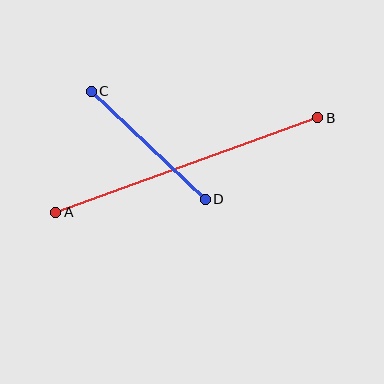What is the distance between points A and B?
The distance is approximately 279 pixels.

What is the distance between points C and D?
The distance is approximately 157 pixels.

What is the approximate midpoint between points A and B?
The midpoint is at approximately (187, 165) pixels.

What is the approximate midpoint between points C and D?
The midpoint is at approximately (148, 145) pixels.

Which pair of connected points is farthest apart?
Points A and B are farthest apart.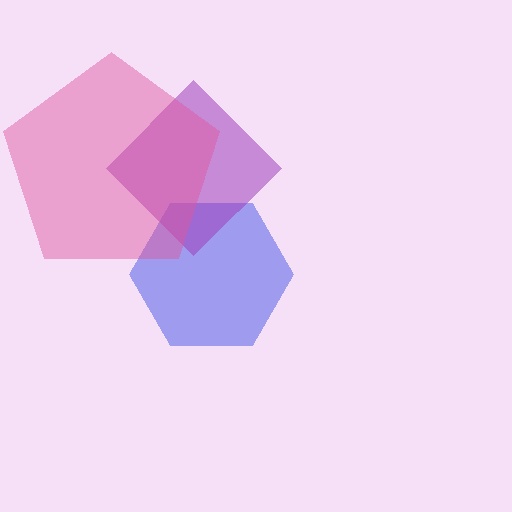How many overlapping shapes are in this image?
There are 3 overlapping shapes in the image.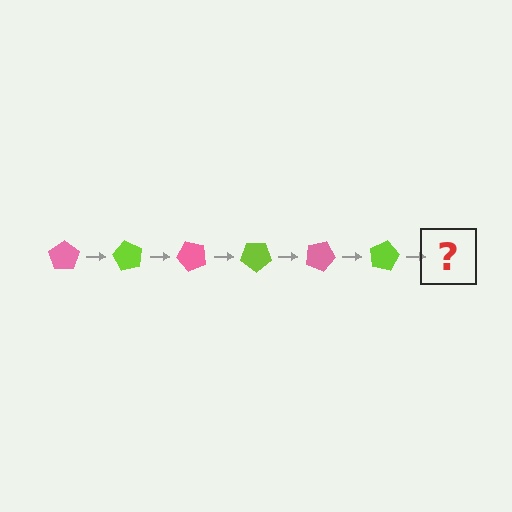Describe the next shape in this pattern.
It should be a pink pentagon, rotated 360 degrees from the start.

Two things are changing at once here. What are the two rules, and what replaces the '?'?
The two rules are that it rotates 60 degrees each step and the color cycles through pink and lime. The '?' should be a pink pentagon, rotated 360 degrees from the start.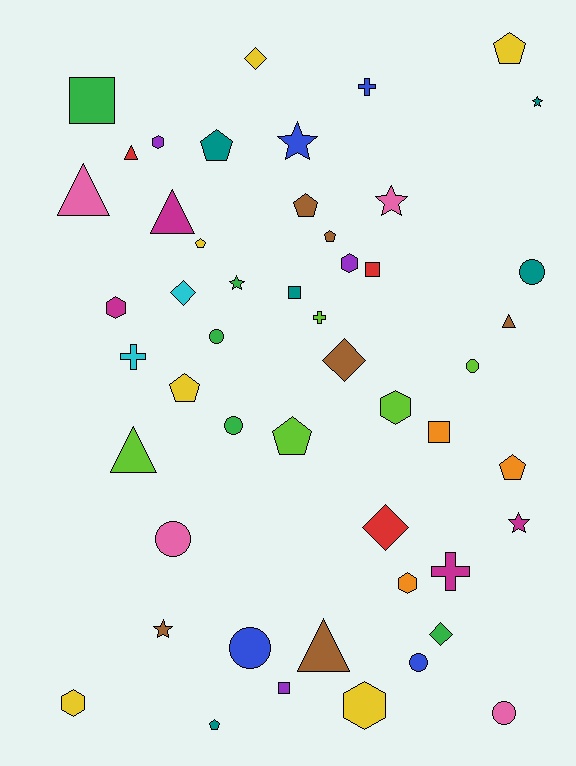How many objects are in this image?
There are 50 objects.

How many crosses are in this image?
There are 4 crosses.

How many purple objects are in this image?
There are 3 purple objects.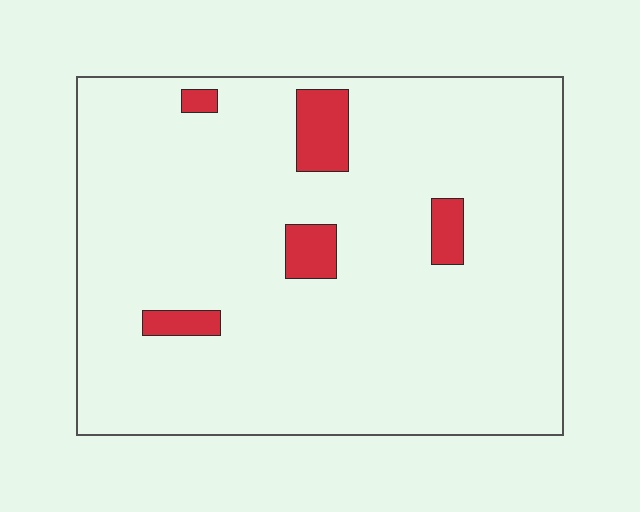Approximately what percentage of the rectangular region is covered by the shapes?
Approximately 5%.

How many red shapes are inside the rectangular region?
5.